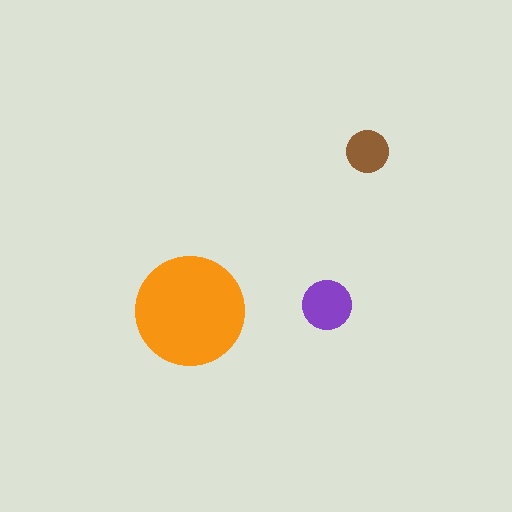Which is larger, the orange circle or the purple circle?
The orange one.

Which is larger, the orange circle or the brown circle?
The orange one.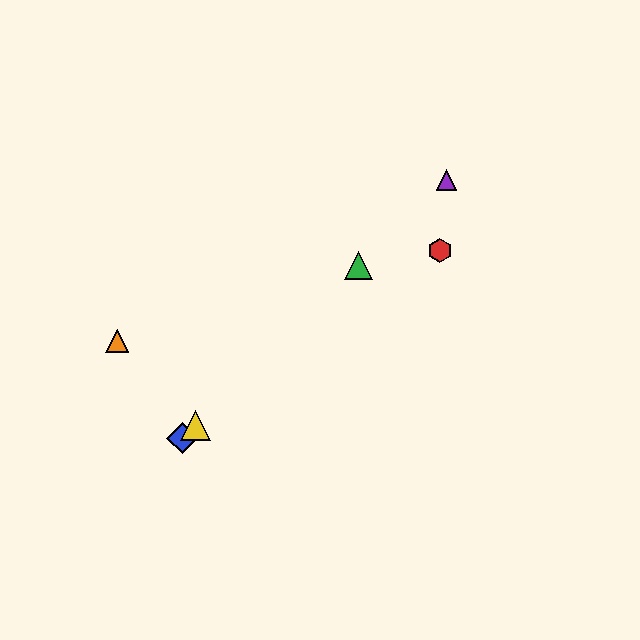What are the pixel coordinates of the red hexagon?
The red hexagon is at (440, 250).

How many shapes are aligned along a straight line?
4 shapes (the blue diamond, the green triangle, the yellow triangle, the purple triangle) are aligned along a straight line.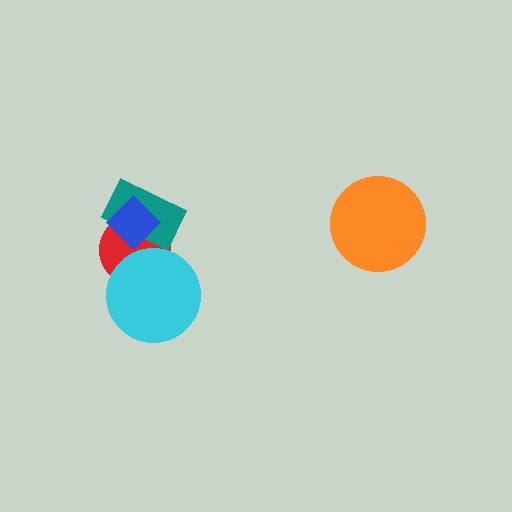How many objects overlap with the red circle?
3 objects overlap with the red circle.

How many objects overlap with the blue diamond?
2 objects overlap with the blue diamond.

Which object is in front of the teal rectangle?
The blue diamond is in front of the teal rectangle.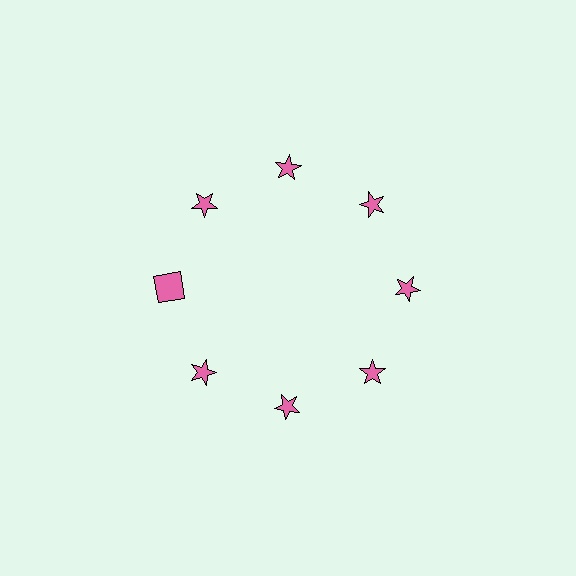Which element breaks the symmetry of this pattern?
The pink square at roughly the 9 o'clock position breaks the symmetry. All other shapes are pink stars.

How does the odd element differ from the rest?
It has a different shape: square instead of star.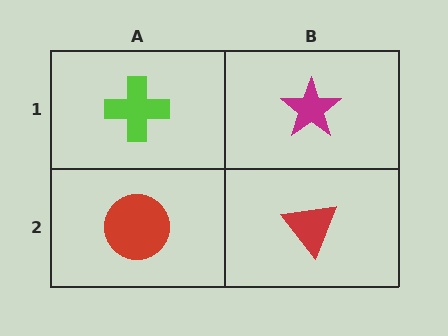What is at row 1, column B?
A magenta star.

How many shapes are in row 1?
2 shapes.